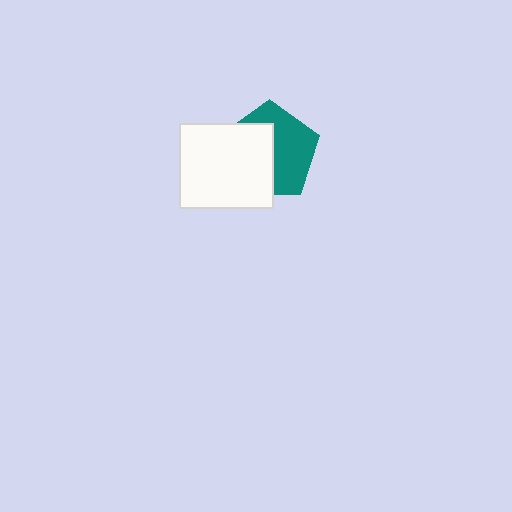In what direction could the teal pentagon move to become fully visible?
The teal pentagon could move right. That would shift it out from behind the white rectangle entirely.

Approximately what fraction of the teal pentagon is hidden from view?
Roughly 48% of the teal pentagon is hidden behind the white rectangle.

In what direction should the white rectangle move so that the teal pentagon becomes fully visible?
The white rectangle should move left. That is the shortest direction to clear the overlap and leave the teal pentagon fully visible.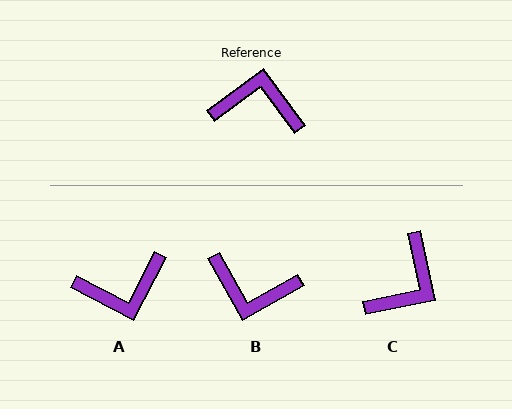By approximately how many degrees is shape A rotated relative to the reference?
Approximately 154 degrees clockwise.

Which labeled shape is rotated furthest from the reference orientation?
B, about 173 degrees away.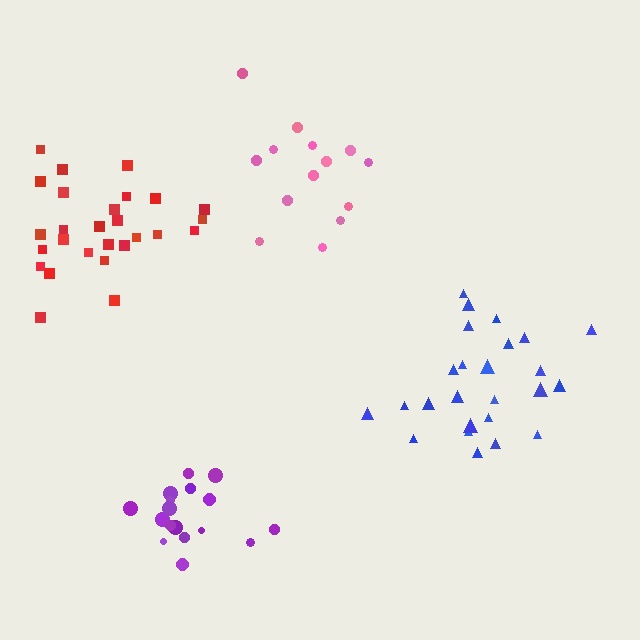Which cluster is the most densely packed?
Purple.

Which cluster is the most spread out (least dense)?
Pink.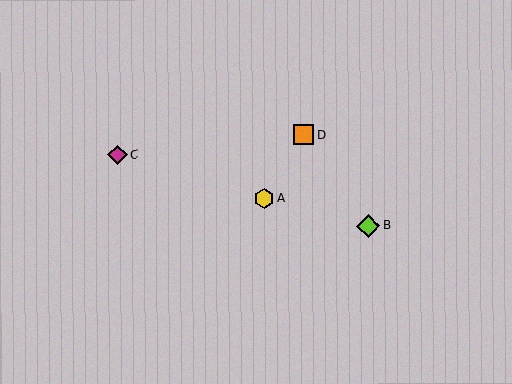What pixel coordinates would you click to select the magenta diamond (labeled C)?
Click at (117, 154) to select the magenta diamond C.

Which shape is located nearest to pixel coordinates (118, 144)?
The magenta diamond (labeled C) at (117, 154) is nearest to that location.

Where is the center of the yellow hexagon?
The center of the yellow hexagon is at (264, 198).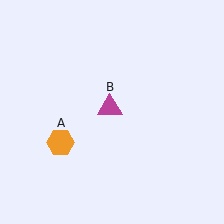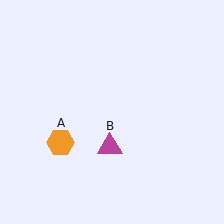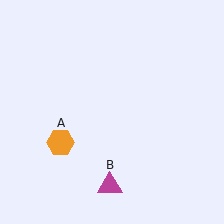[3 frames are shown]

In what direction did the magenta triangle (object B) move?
The magenta triangle (object B) moved down.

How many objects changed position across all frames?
1 object changed position: magenta triangle (object B).